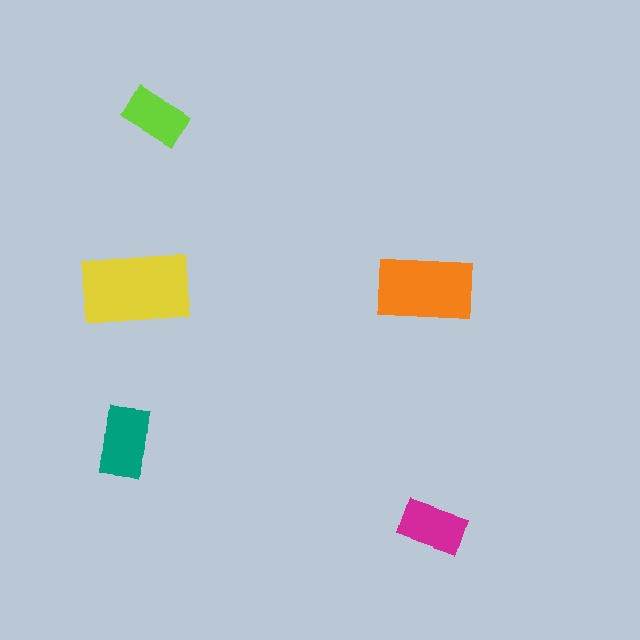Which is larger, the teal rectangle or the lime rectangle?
The teal one.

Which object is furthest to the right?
The magenta rectangle is rightmost.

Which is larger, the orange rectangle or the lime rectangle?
The orange one.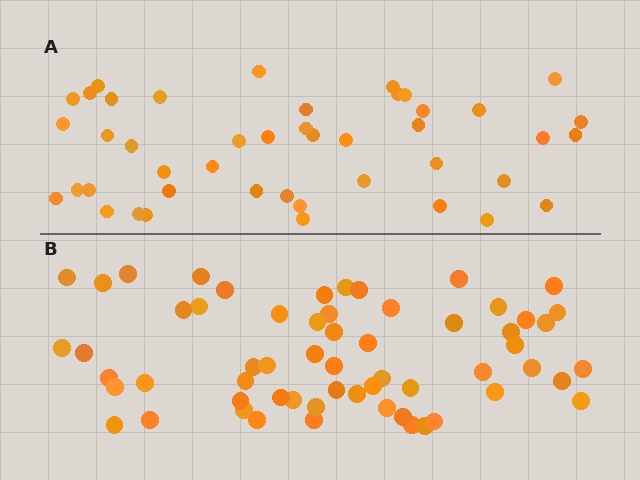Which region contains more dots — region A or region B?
Region B (the bottom region) has more dots.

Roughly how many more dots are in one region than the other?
Region B has approximately 15 more dots than region A.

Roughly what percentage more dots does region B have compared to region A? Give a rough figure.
About 35% more.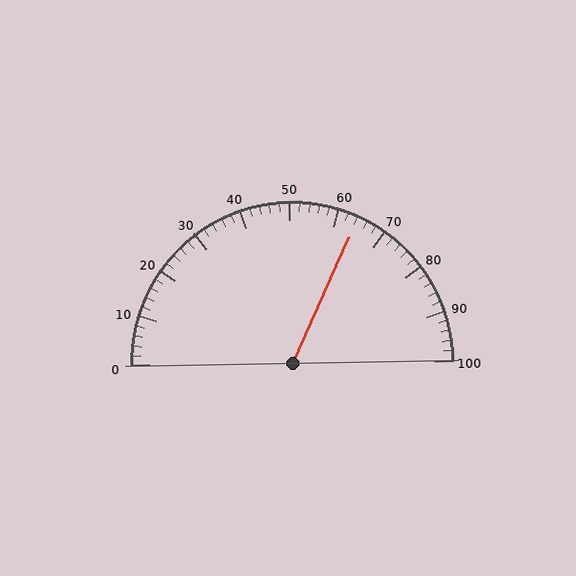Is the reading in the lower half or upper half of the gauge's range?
The reading is in the upper half of the range (0 to 100).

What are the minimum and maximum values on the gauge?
The gauge ranges from 0 to 100.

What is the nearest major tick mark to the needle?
The nearest major tick mark is 60.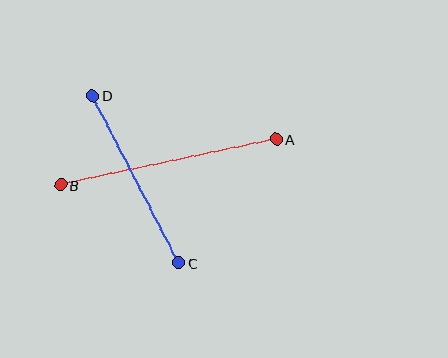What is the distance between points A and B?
The distance is approximately 220 pixels.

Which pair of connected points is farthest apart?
Points A and B are farthest apart.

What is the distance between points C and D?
The distance is approximately 188 pixels.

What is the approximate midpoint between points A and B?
The midpoint is at approximately (168, 162) pixels.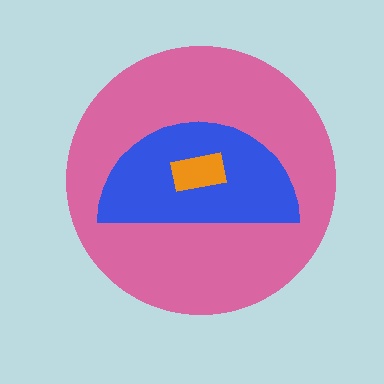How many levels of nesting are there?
3.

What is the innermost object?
The orange rectangle.